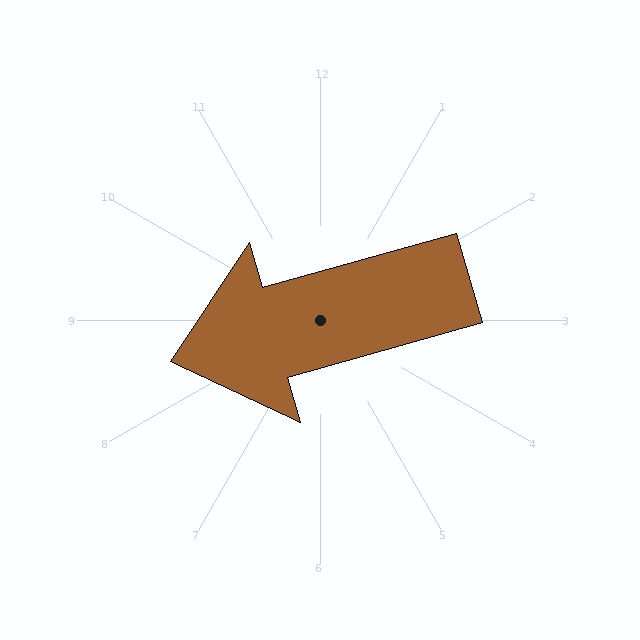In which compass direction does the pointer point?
West.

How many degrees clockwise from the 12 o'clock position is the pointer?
Approximately 254 degrees.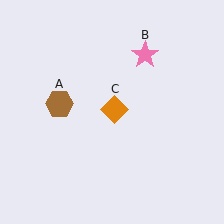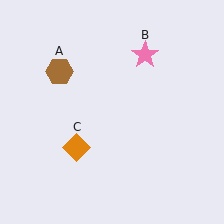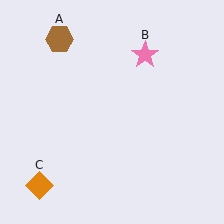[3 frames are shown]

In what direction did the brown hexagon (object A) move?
The brown hexagon (object A) moved up.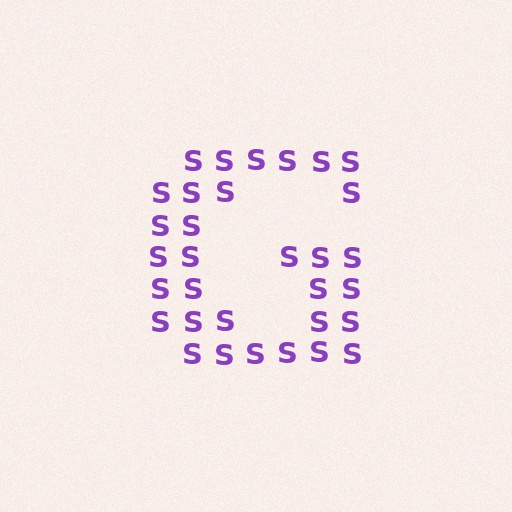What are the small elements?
The small elements are letter S's.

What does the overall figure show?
The overall figure shows the letter G.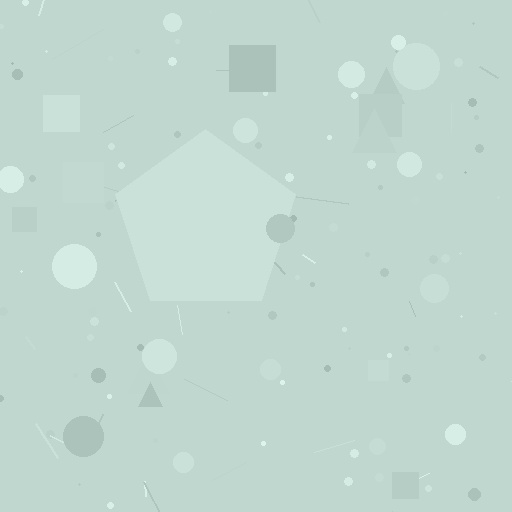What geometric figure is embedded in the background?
A pentagon is embedded in the background.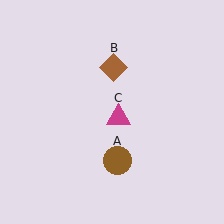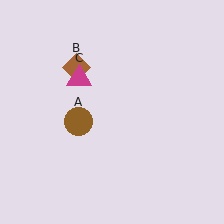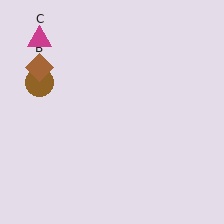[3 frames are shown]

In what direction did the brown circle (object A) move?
The brown circle (object A) moved up and to the left.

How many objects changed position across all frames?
3 objects changed position: brown circle (object A), brown diamond (object B), magenta triangle (object C).